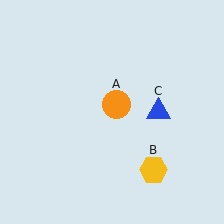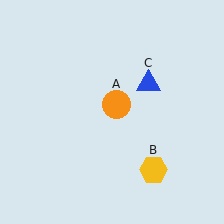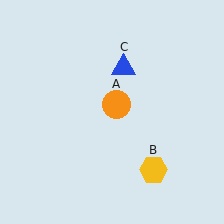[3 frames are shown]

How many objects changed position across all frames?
1 object changed position: blue triangle (object C).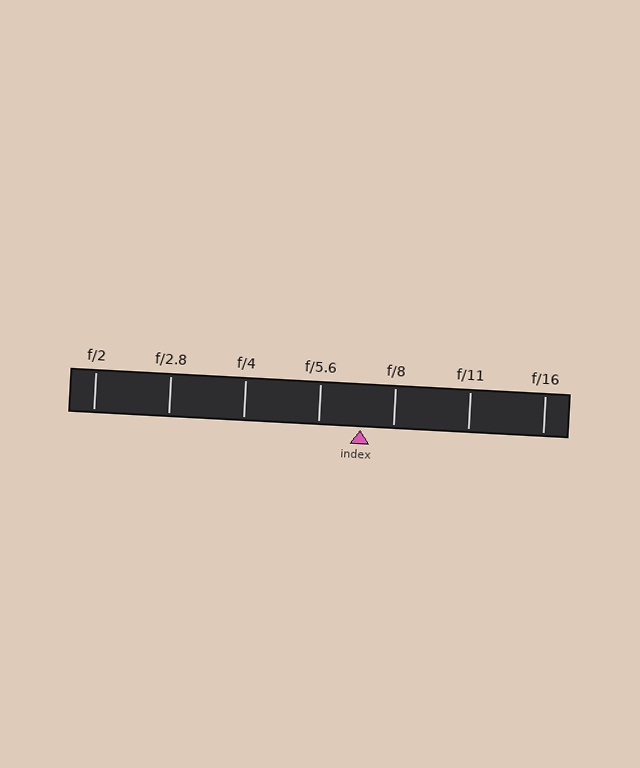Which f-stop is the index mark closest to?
The index mark is closest to f/8.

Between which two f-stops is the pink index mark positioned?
The index mark is between f/5.6 and f/8.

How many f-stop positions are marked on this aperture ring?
There are 7 f-stop positions marked.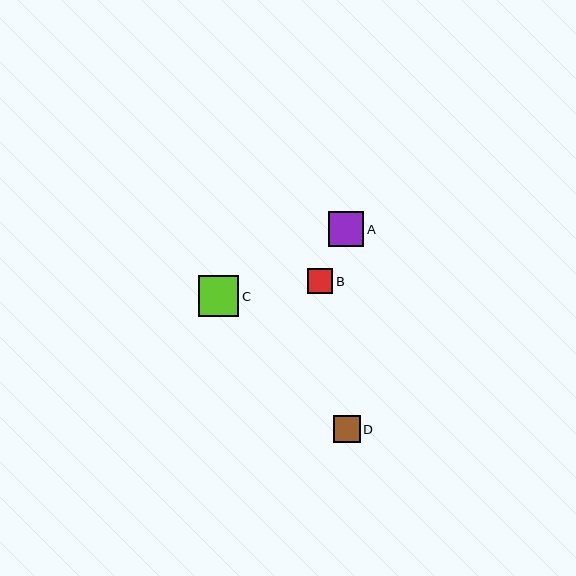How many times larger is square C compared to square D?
Square C is approximately 1.5 times the size of square D.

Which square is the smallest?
Square B is the smallest with a size of approximately 25 pixels.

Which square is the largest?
Square C is the largest with a size of approximately 40 pixels.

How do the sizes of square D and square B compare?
Square D and square B are approximately the same size.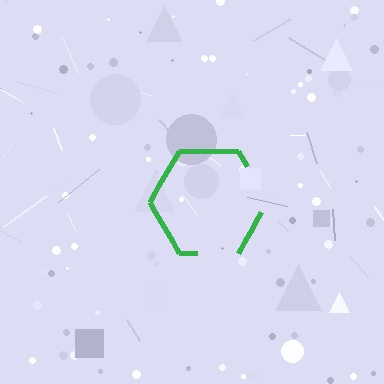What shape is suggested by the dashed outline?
The dashed outline suggests a hexagon.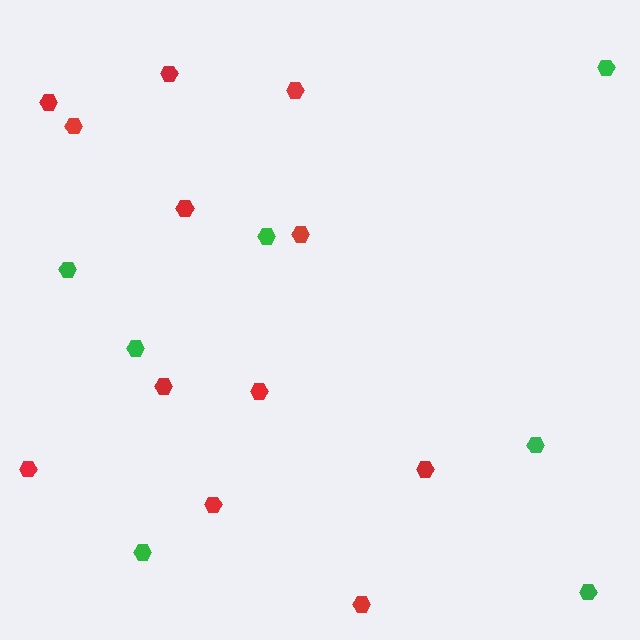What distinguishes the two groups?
There are 2 groups: one group of green hexagons (7) and one group of red hexagons (12).